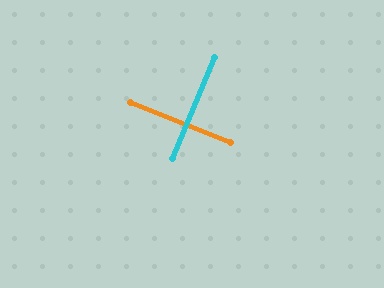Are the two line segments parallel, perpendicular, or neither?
Perpendicular — they meet at approximately 89°.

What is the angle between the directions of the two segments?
Approximately 89 degrees.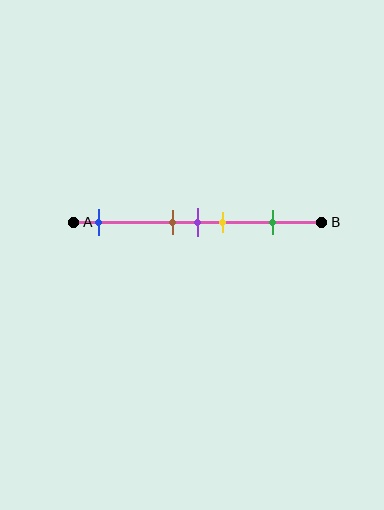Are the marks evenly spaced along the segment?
No, the marks are not evenly spaced.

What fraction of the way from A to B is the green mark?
The green mark is approximately 80% (0.8) of the way from A to B.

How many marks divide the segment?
There are 5 marks dividing the segment.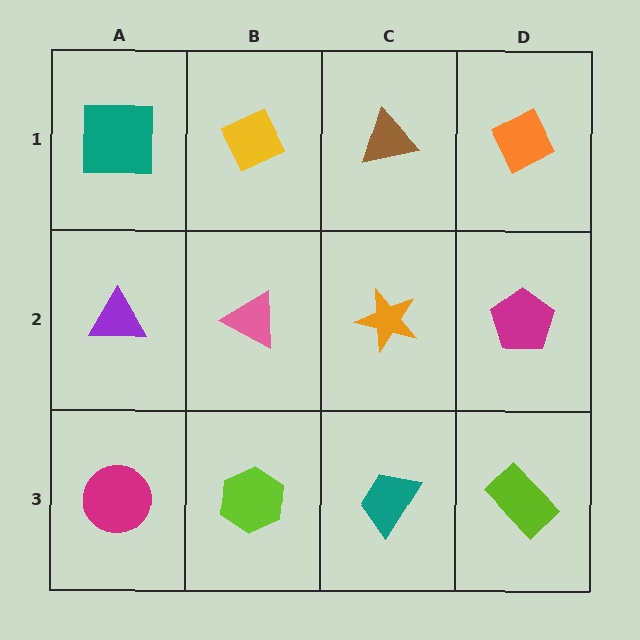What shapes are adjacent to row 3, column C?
An orange star (row 2, column C), a lime hexagon (row 3, column B), a lime rectangle (row 3, column D).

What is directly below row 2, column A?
A magenta circle.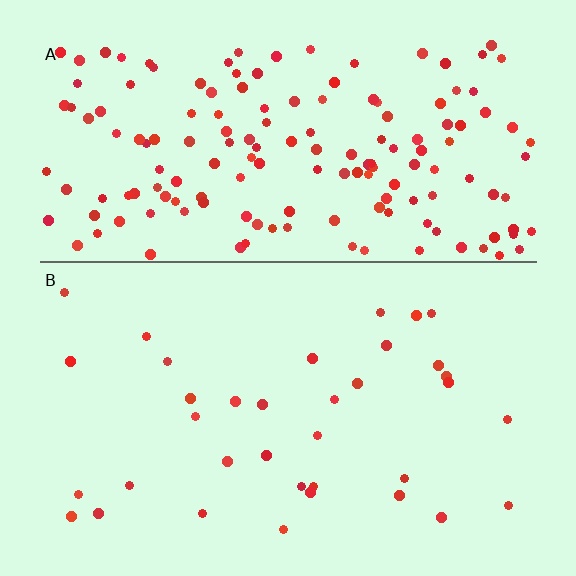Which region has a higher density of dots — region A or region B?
A (the top).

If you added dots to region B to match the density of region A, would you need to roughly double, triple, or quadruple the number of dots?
Approximately quadruple.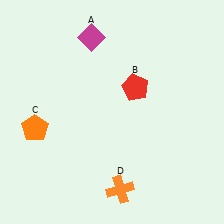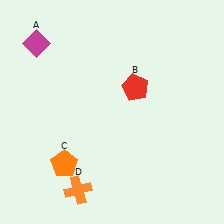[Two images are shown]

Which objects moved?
The objects that moved are: the magenta diamond (A), the orange pentagon (C), the orange cross (D).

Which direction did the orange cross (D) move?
The orange cross (D) moved left.